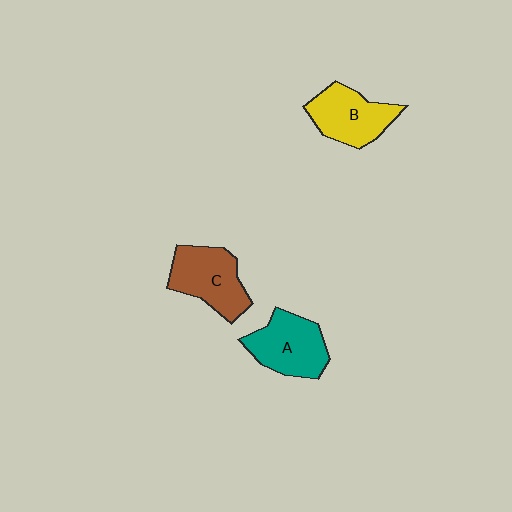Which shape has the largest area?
Shape C (brown).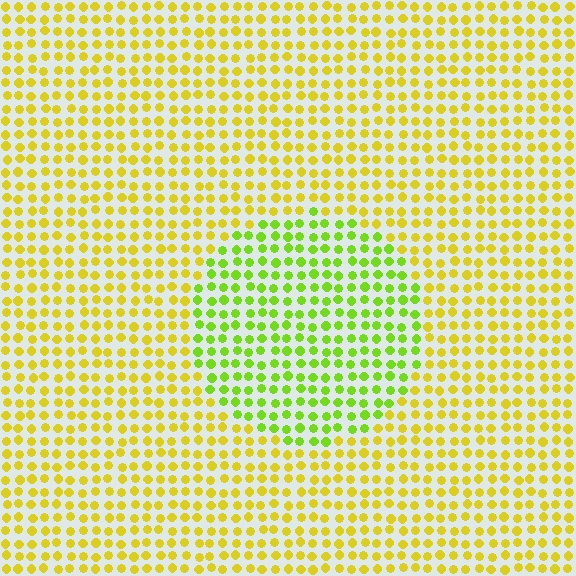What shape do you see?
I see a circle.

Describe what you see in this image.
The image is filled with small yellow elements in a uniform arrangement. A circle-shaped region is visible where the elements are tinted to a slightly different hue, forming a subtle color boundary.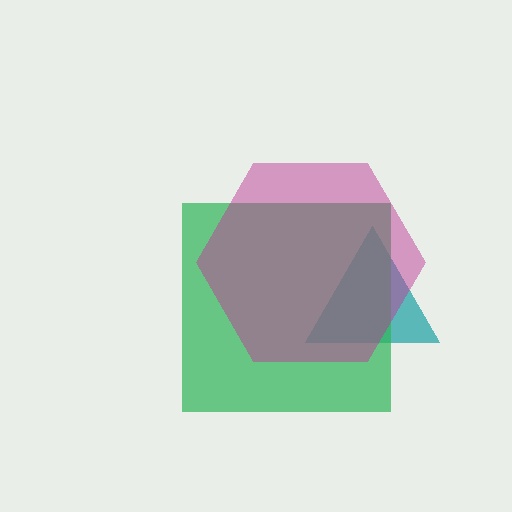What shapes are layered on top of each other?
The layered shapes are: a teal triangle, a green square, a magenta hexagon.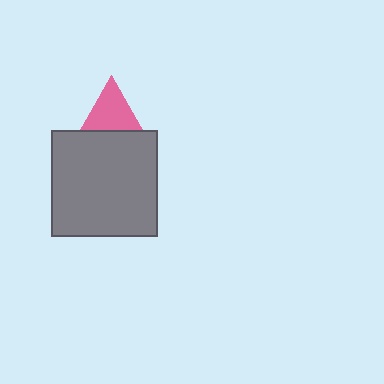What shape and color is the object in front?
The object in front is a gray square.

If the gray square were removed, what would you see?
You would see the complete pink triangle.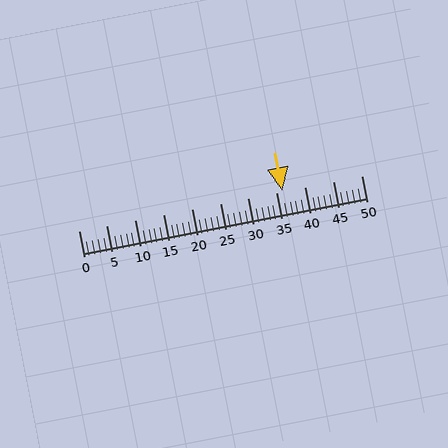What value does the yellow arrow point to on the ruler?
The yellow arrow points to approximately 36.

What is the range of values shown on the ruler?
The ruler shows values from 0 to 50.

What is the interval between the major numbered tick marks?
The major tick marks are spaced 5 units apart.